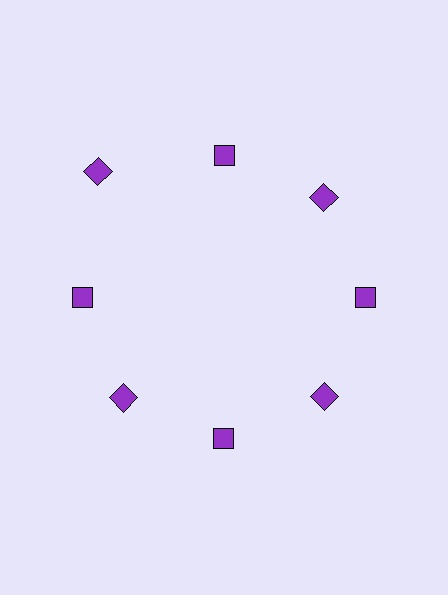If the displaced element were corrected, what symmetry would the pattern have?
It would have 8-fold rotational symmetry — the pattern would map onto itself every 45 degrees.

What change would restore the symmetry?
The symmetry would be restored by moving it inward, back onto the ring so that all 8 squares sit at equal angles and equal distance from the center.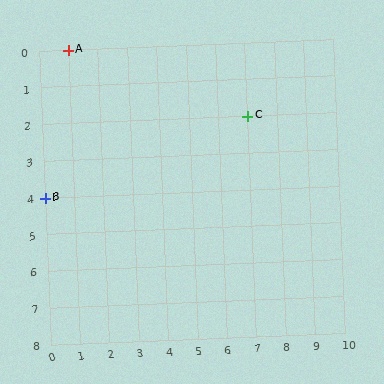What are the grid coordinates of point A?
Point A is at grid coordinates (1, 0).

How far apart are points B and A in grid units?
Points B and A are 1 column and 4 rows apart (about 4.1 grid units diagonally).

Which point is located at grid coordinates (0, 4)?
Point B is at (0, 4).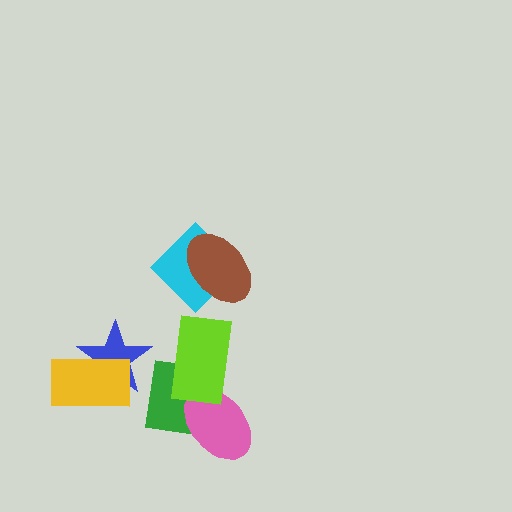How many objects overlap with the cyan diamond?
1 object overlaps with the cyan diamond.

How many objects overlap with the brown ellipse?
1 object overlaps with the brown ellipse.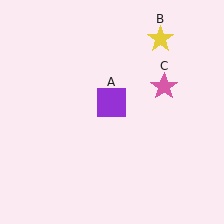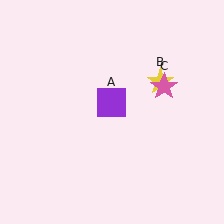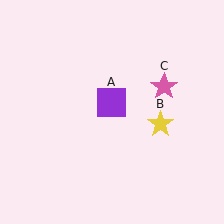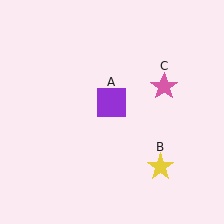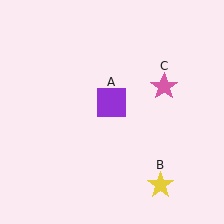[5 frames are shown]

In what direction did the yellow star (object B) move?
The yellow star (object B) moved down.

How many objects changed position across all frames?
1 object changed position: yellow star (object B).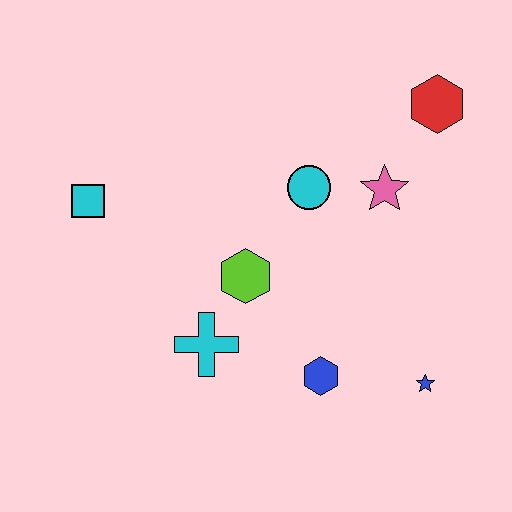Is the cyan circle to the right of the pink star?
No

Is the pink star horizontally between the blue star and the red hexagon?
No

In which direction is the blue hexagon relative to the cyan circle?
The blue hexagon is below the cyan circle.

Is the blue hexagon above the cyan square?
No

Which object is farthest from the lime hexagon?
The red hexagon is farthest from the lime hexagon.